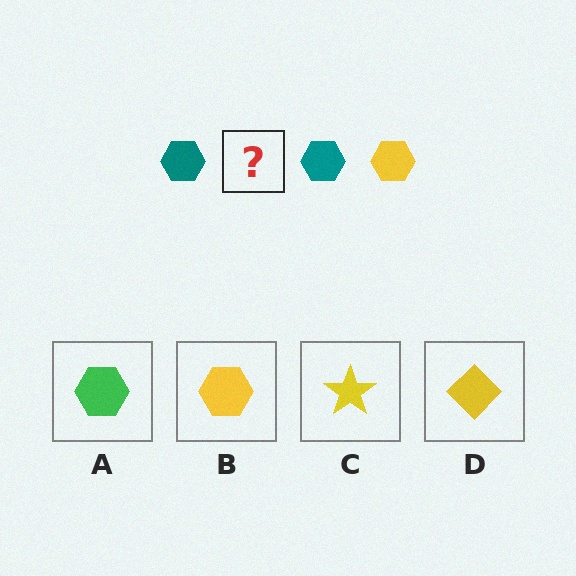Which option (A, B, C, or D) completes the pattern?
B.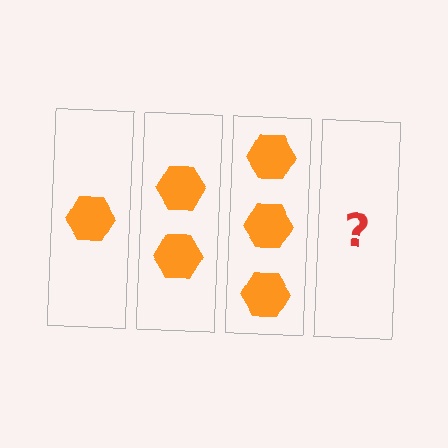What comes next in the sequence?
The next element should be 4 hexagons.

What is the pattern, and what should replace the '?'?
The pattern is that each step adds one more hexagon. The '?' should be 4 hexagons.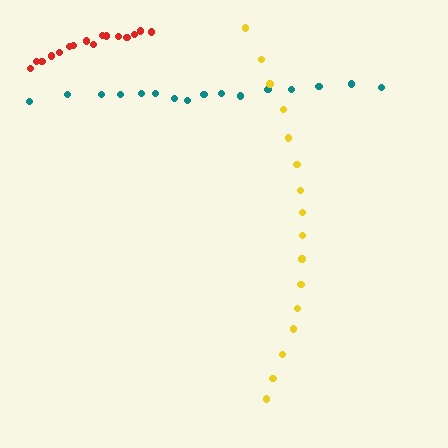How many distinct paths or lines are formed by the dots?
There are 3 distinct paths.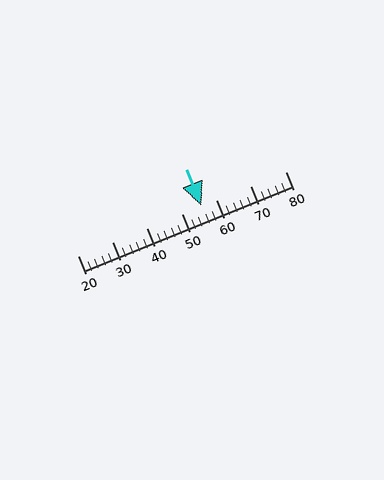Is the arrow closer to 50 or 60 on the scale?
The arrow is closer to 60.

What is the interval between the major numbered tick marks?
The major tick marks are spaced 10 units apart.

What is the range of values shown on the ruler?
The ruler shows values from 20 to 80.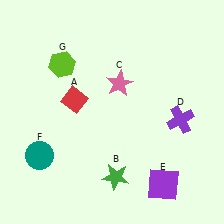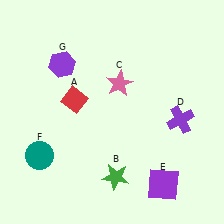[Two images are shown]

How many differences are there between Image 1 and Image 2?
There is 1 difference between the two images.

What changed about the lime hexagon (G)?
In Image 1, G is lime. In Image 2, it changed to purple.